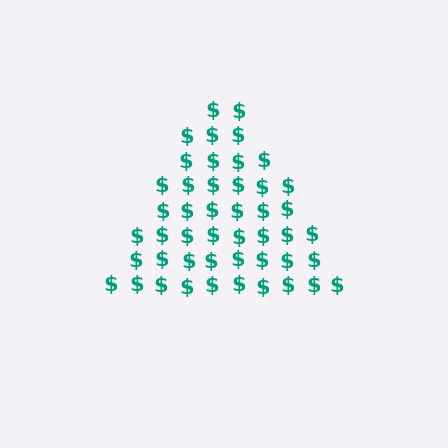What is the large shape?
The large shape is a triangle.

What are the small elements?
The small elements are dollar signs.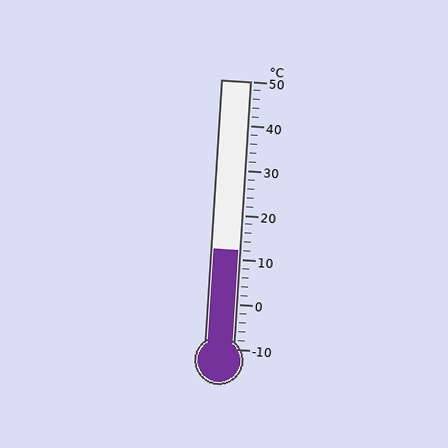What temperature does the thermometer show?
The thermometer shows approximately 12°C.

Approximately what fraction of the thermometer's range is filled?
The thermometer is filled to approximately 35% of its range.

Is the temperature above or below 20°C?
The temperature is below 20°C.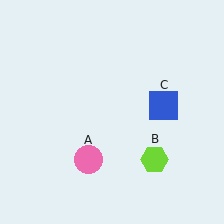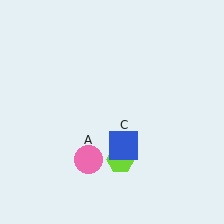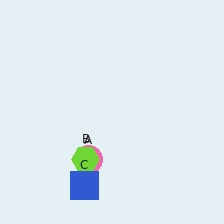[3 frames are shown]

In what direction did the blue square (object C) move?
The blue square (object C) moved down and to the left.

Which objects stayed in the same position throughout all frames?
Pink circle (object A) remained stationary.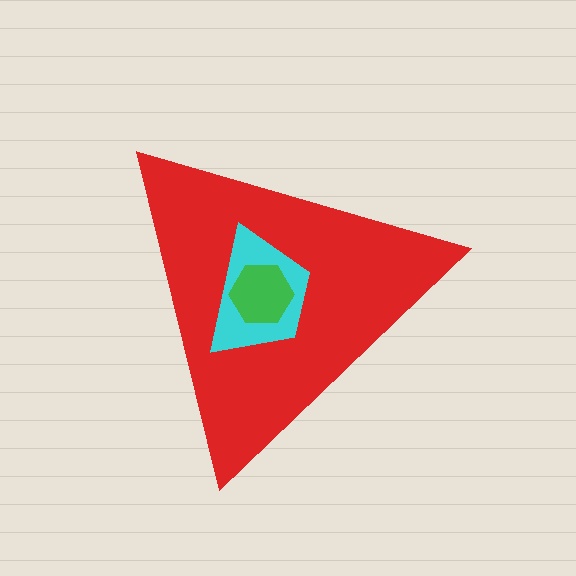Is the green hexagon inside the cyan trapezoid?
Yes.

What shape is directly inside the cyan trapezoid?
The green hexagon.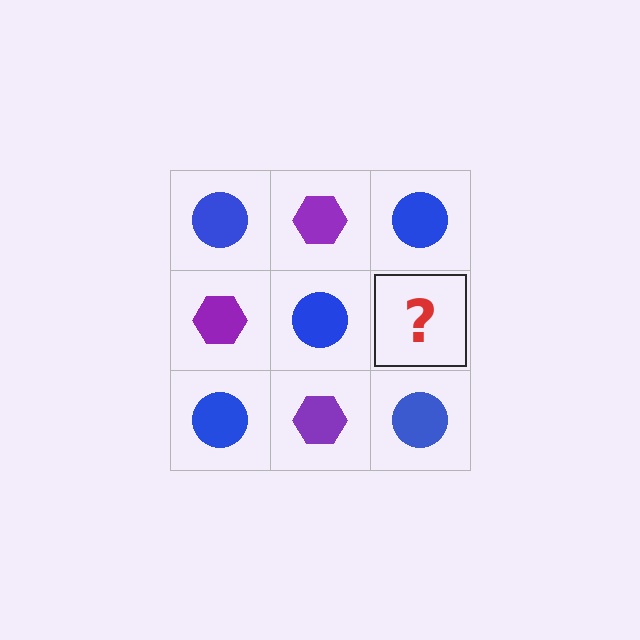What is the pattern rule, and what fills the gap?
The rule is that it alternates blue circle and purple hexagon in a checkerboard pattern. The gap should be filled with a purple hexagon.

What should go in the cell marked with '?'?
The missing cell should contain a purple hexagon.